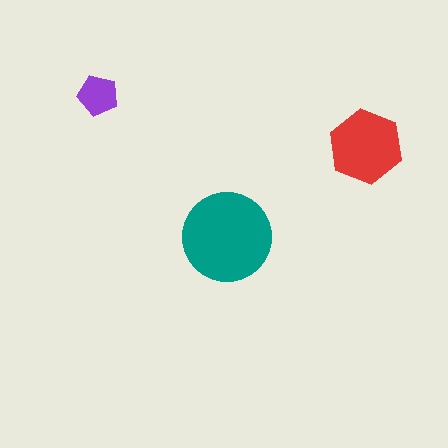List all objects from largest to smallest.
The teal circle, the red hexagon, the purple pentagon.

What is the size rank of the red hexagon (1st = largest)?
2nd.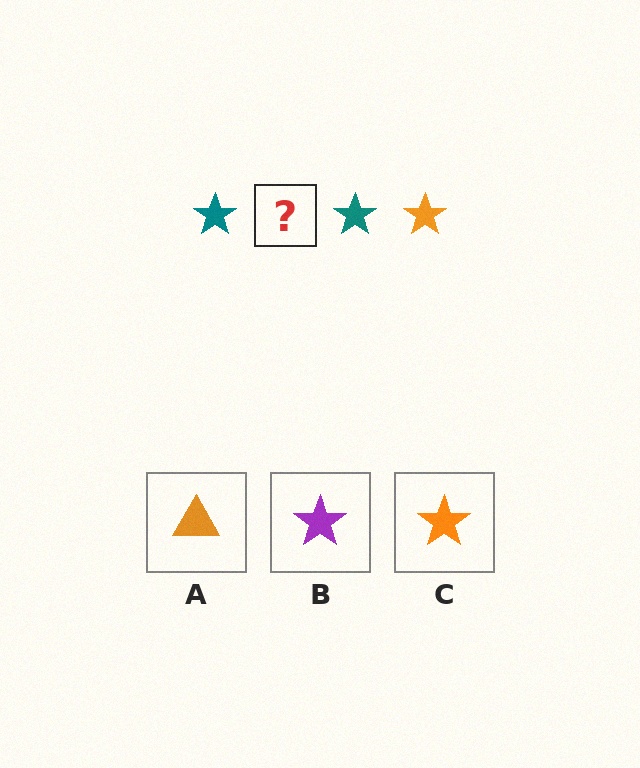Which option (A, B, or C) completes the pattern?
C.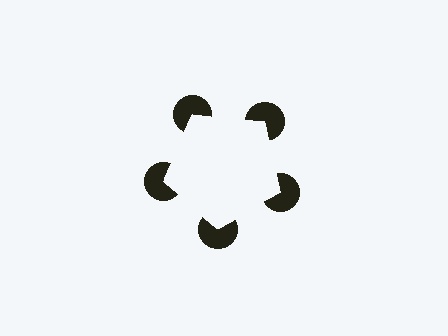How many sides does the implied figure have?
5 sides.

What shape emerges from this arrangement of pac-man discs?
An illusory pentagon — its edges are inferred from the aligned wedge cuts in the pac-man discs, not physically drawn.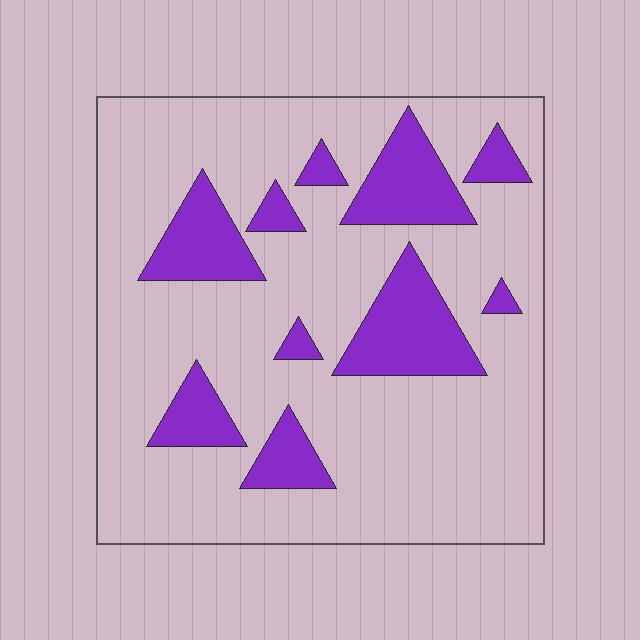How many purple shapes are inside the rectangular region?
10.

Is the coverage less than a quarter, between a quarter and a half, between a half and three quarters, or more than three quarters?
Less than a quarter.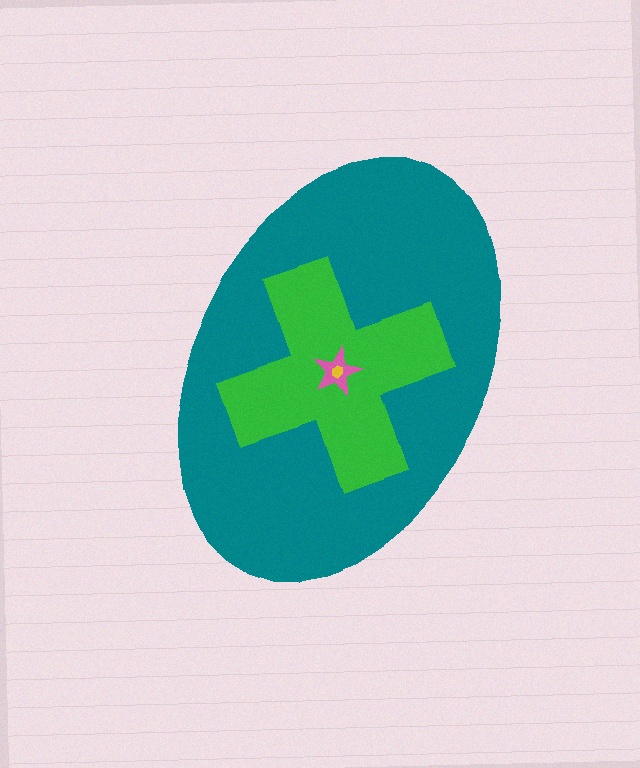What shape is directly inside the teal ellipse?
The green cross.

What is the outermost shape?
The teal ellipse.